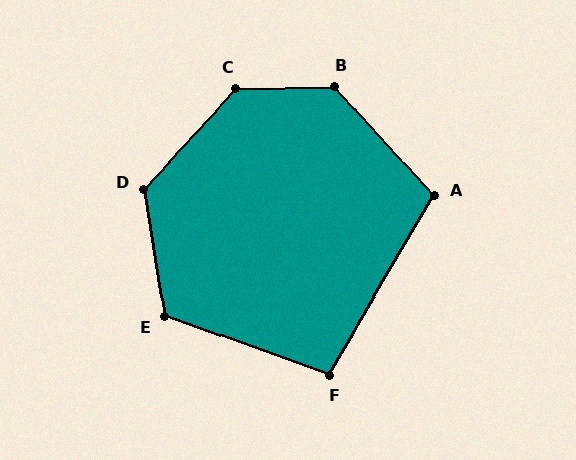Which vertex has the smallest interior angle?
F, at approximately 101 degrees.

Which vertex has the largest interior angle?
C, at approximately 134 degrees.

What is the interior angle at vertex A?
Approximately 107 degrees (obtuse).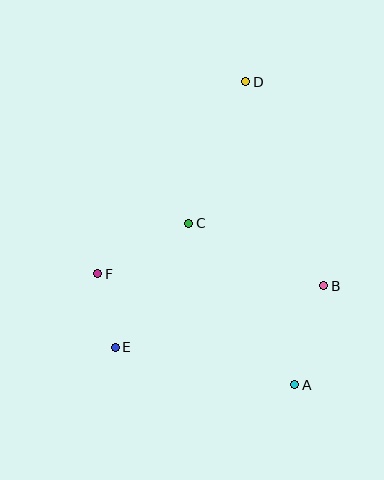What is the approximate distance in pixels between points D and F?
The distance between D and F is approximately 242 pixels.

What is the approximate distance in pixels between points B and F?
The distance between B and F is approximately 227 pixels.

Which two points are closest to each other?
Points E and F are closest to each other.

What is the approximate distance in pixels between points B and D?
The distance between B and D is approximately 218 pixels.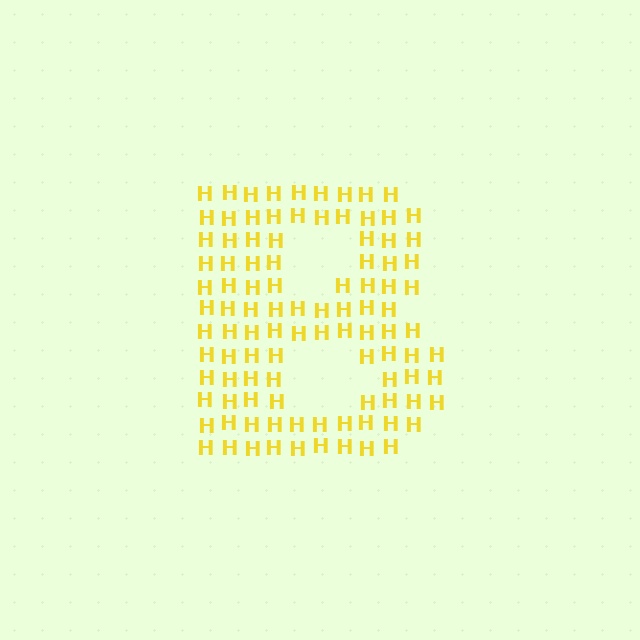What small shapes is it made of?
It is made of small letter H's.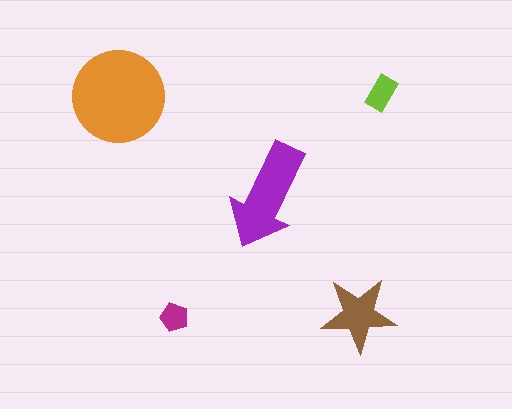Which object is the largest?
The orange circle.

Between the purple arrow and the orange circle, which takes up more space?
The orange circle.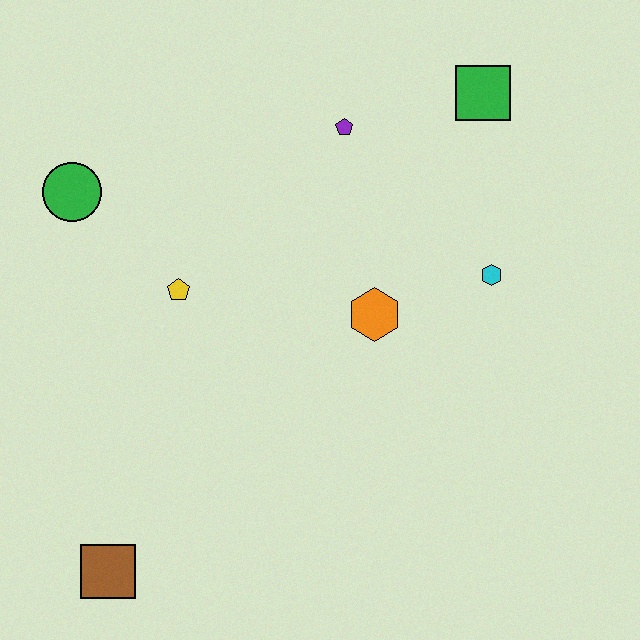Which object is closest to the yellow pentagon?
The green circle is closest to the yellow pentagon.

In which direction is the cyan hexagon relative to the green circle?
The cyan hexagon is to the right of the green circle.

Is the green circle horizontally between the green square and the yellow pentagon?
No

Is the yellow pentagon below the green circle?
Yes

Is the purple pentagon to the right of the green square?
No